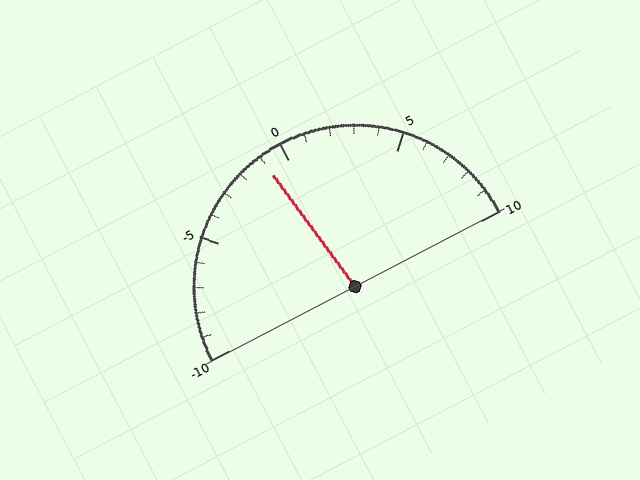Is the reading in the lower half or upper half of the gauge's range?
The reading is in the lower half of the range (-10 to 10).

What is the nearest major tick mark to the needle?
The nearest major tick mark is 0.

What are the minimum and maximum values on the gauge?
The gauge ranges from -10 to 10.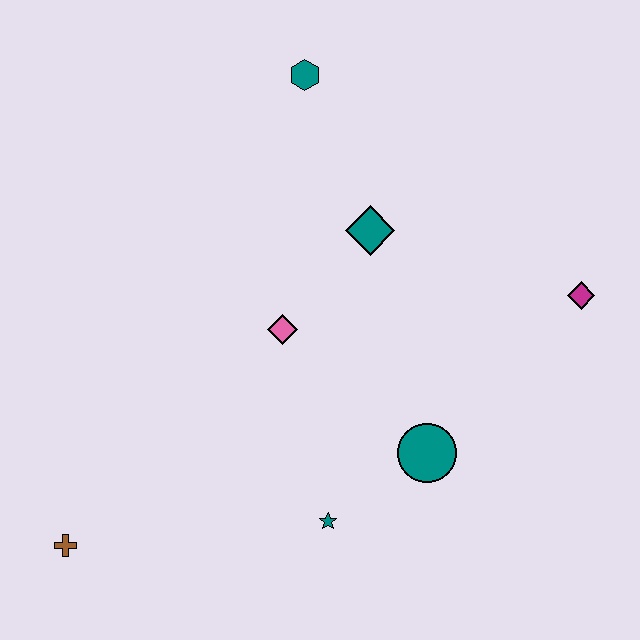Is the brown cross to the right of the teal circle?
No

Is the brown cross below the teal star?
Yes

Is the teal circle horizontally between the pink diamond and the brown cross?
No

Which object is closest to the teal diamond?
The pink diamond is closest to the teal diamond.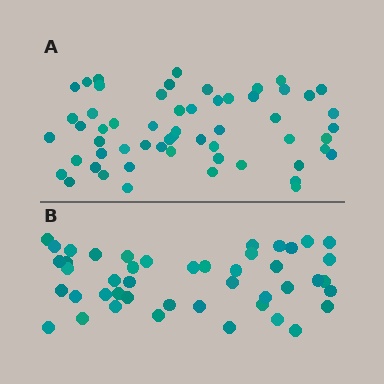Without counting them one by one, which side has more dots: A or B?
Region A (the top region) has more dots.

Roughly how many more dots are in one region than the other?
Region A has roughly 12 or so more dots than region B.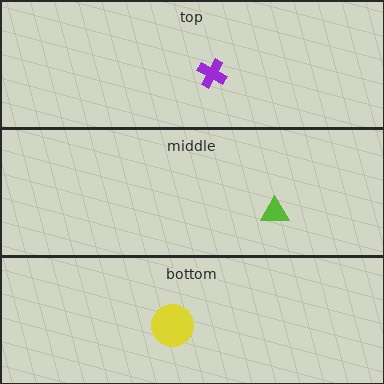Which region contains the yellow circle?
The bottom region.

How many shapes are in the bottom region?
1.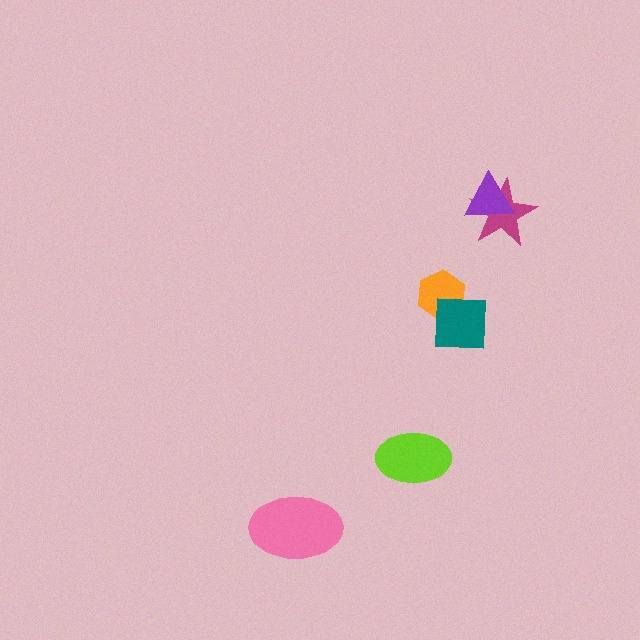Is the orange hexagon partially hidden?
Yes, it is partially covered by another shape.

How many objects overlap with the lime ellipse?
0 objects overlap with the lime ellipse.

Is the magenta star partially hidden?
Yes, it is partially covered by another shape.